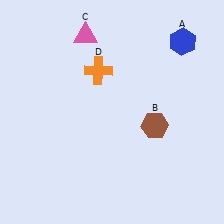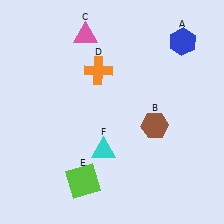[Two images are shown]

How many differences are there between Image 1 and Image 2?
There are 2 differences between the two images.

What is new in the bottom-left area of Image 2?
A lime square (E) was added in the bottom-left area of Image 2.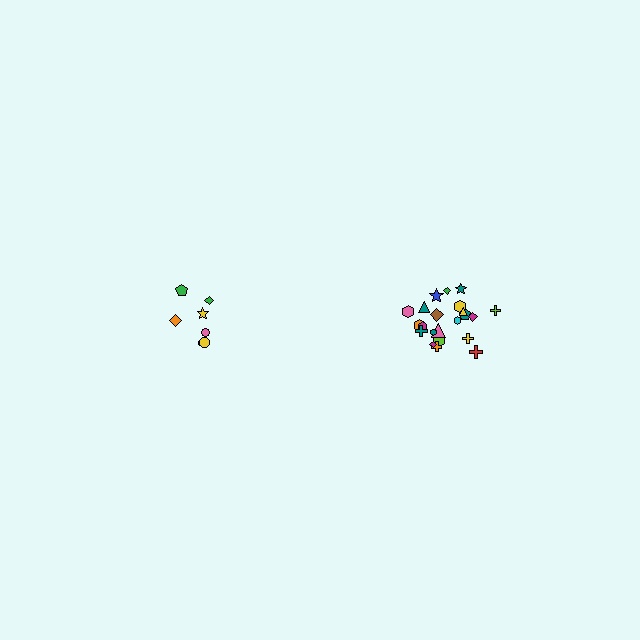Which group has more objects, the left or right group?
The right group.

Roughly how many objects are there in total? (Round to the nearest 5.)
Roughly 30 objects in total.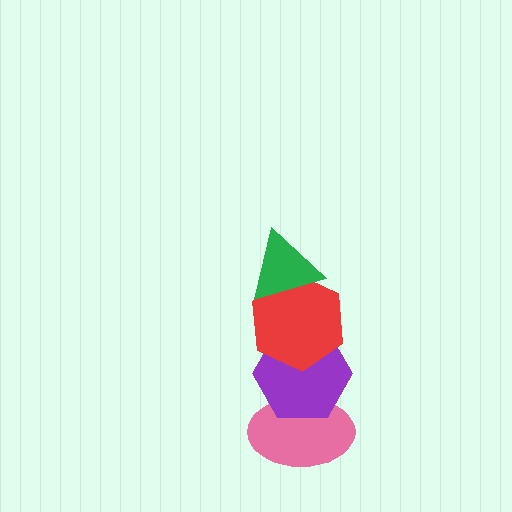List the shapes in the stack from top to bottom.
From top to bottom: the green triangle, the red hexagon, the purple hexagon, the pink ellipse.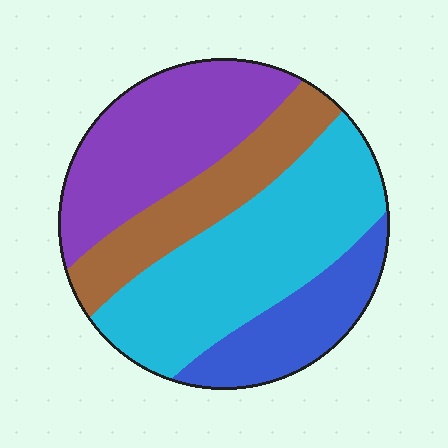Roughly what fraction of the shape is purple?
Purple covers around 30% of the shape.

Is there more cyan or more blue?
Cyan.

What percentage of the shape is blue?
Blue covers 16% of the shape.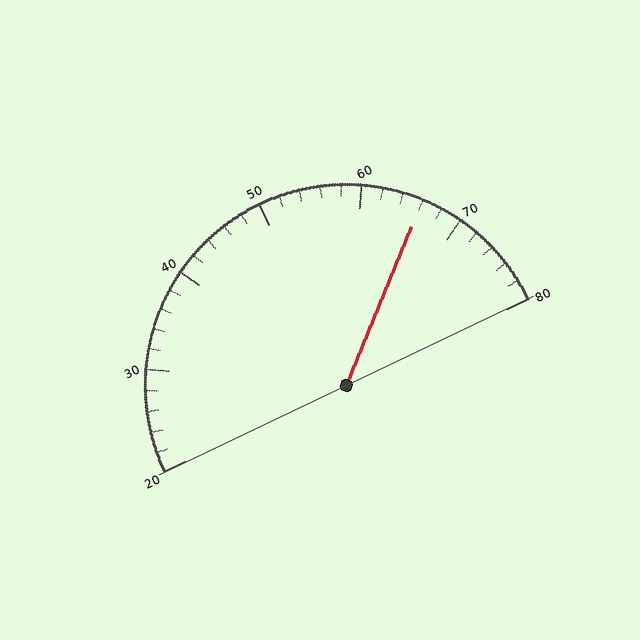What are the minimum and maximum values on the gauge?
The gauge ranges from 20 to 80.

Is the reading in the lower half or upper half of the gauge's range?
The reading is in the upper half of the range (20 to 80).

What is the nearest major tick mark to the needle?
The nearest major tick mark is 70.